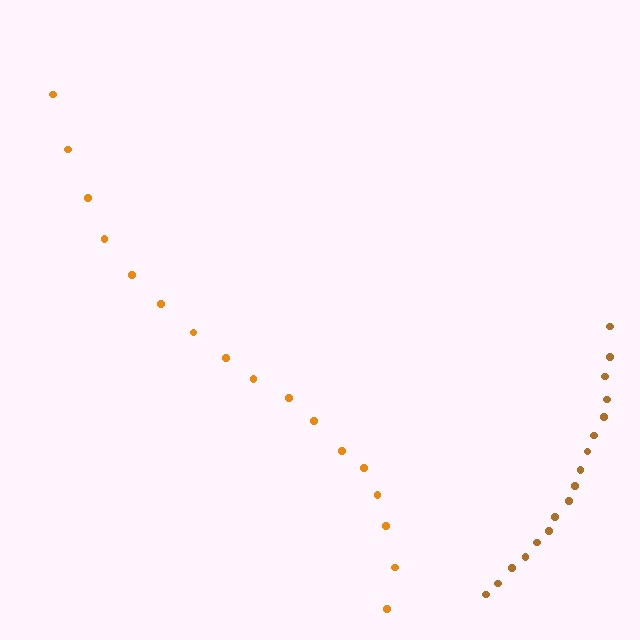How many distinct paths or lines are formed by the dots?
There are 2 distinct paths.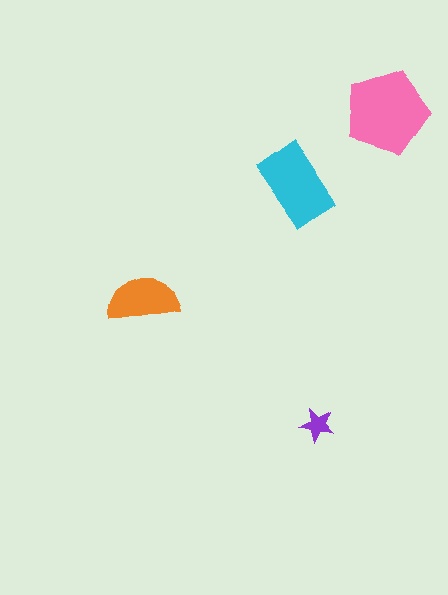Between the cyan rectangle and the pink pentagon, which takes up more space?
The pink pentagon.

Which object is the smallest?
The purple star.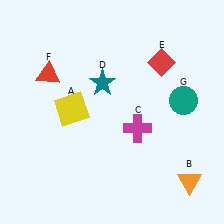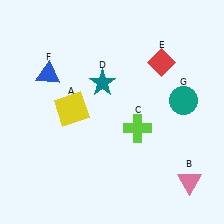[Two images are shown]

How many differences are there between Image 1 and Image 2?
There are 3 differences between the two images.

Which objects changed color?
B changed from orange to pink. C changed from magenta to lime. F changed from red to blue.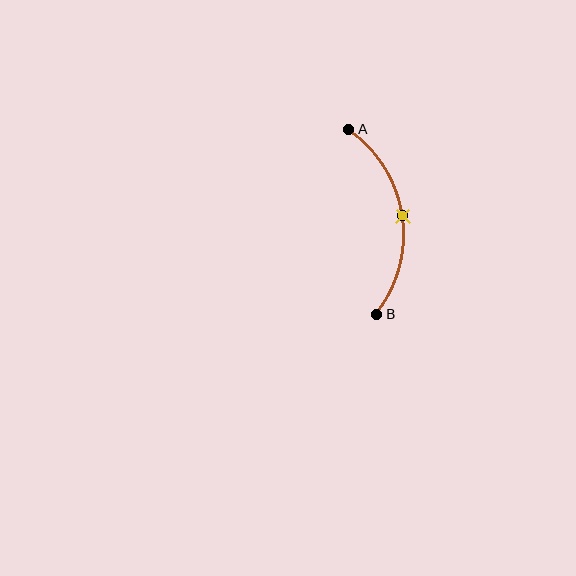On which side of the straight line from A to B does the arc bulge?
The arc bulges to the right of the straight line connecting A and B.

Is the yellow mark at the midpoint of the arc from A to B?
Yes. The yellow mark lies on the arc at equal arc-length from both A and B — it is the arc midpoint.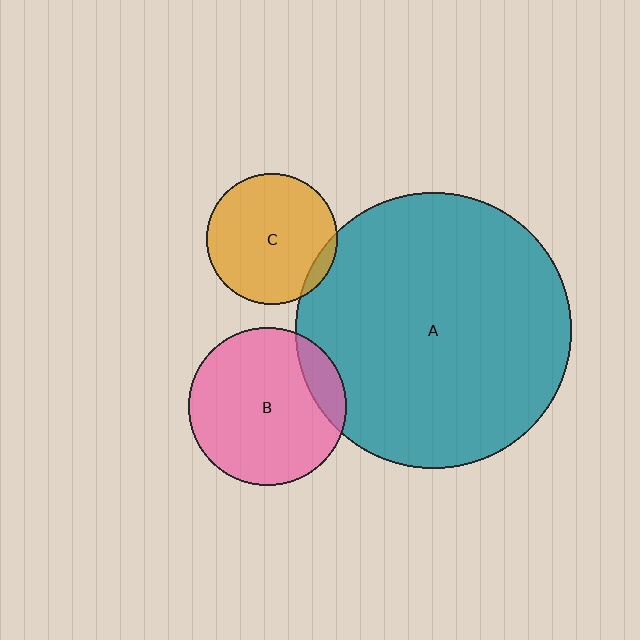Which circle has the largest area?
Circle A (teal).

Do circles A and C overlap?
Yes.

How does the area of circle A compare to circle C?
Approximately 4.4 times.